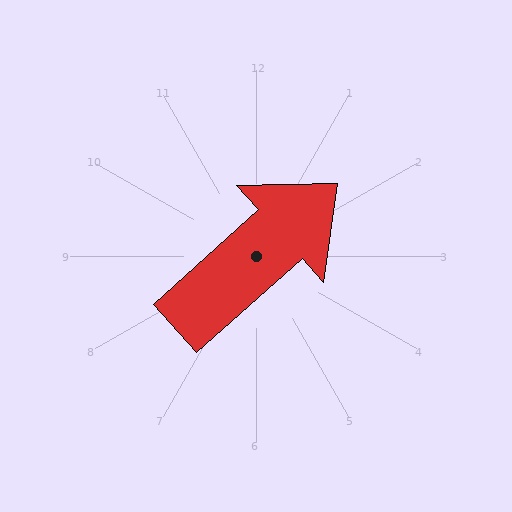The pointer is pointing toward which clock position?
Roughly 2 o'clock.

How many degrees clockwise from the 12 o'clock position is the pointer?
Approximately 48 degrees.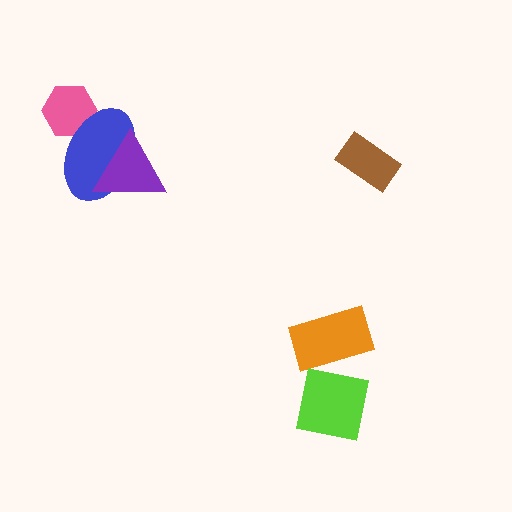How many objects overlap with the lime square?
0 objects overlap with the lime square.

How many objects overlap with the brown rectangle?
0 objects overlap with the brown rectangle.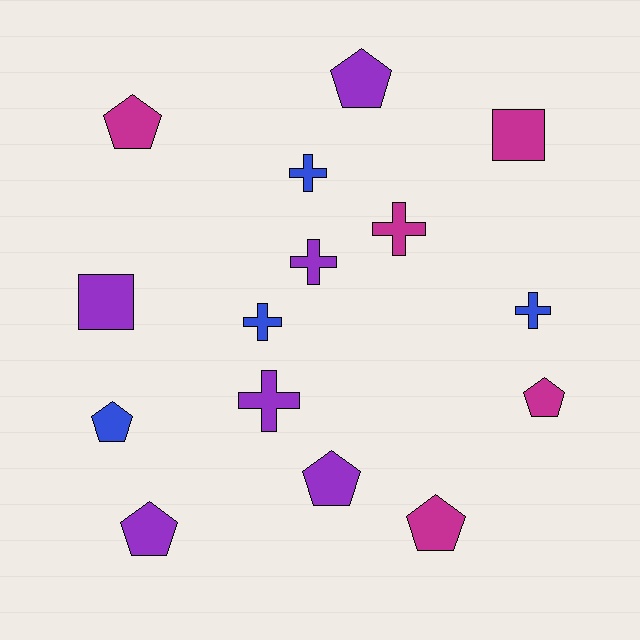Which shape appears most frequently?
Pentagon, with 7 objects.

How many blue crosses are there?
There are 3 blue crosses.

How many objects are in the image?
There are 15 objects.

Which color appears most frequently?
Purple, with 6 objects.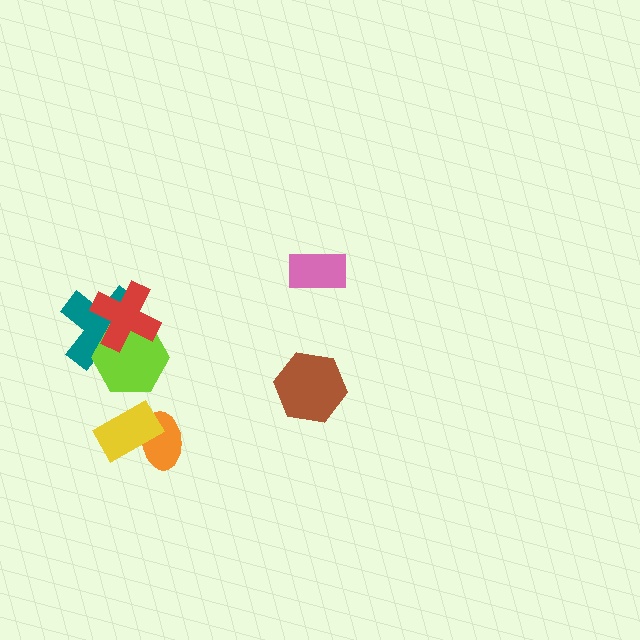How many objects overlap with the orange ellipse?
1 object overlaps with the orange ellipse.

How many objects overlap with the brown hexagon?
0 objects overlap with the brown hexagon.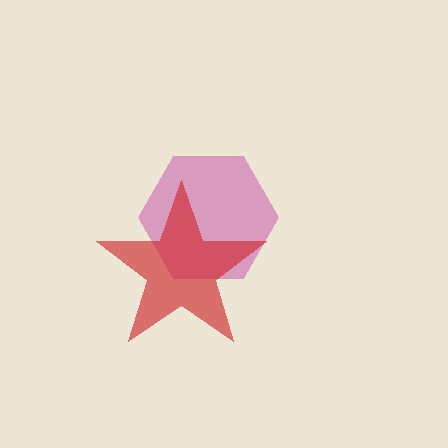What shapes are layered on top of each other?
The layered shapes are: a magenta hexagon, a red star.